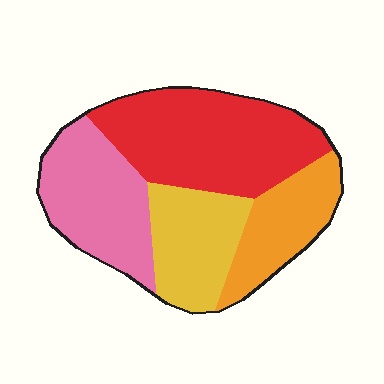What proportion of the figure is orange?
Orange takes up about one sixth (1/6) of the figure.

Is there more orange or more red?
Red.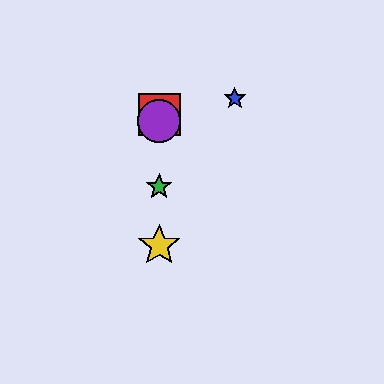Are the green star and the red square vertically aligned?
Yes, both are at x≈159.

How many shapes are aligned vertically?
4 shapes (the red square, the green star, the yellow star, the purple circle) are aligned vertically.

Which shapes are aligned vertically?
The red square, the green star, the yellow star, the purple circle are aligned vertically.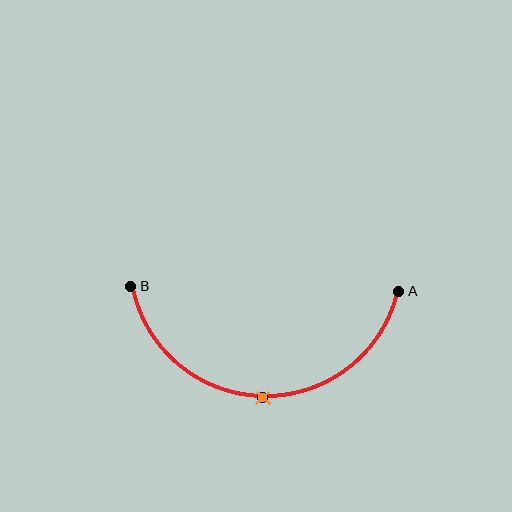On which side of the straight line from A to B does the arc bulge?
The arc bulges below the straight line connecting A and B.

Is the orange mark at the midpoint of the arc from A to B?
Yes. The orange mark lies on the arc at equal arc-length from both A and B — it is the arc midpoint.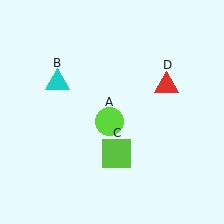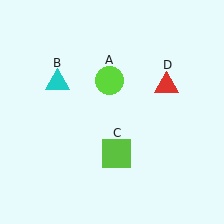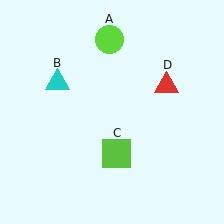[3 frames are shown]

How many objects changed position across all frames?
1 object changed position: lime circle (object A).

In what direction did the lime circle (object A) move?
The lime circle (object A) moved up.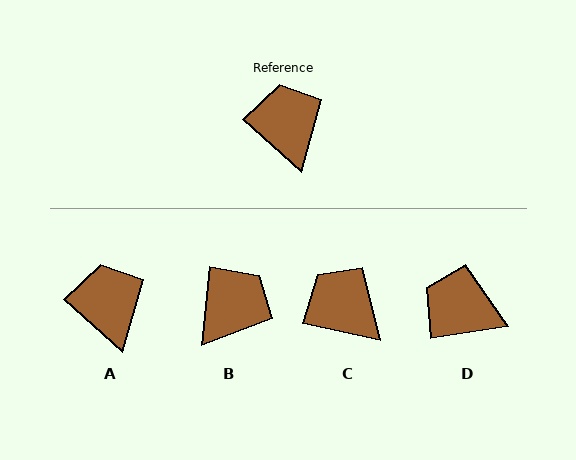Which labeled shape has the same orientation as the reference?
A.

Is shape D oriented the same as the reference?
No, it is off by about 51 degrees.